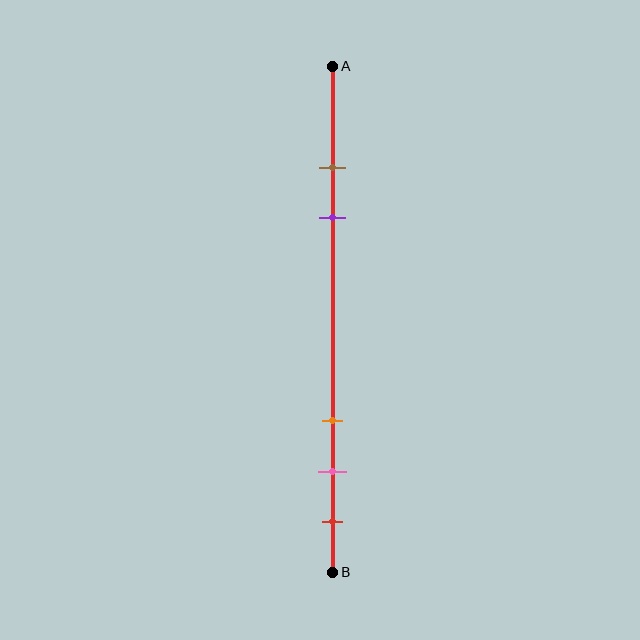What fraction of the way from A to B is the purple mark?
The purple mark is approximately 30% (0.3) of the way from A to B.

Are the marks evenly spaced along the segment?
No, the marks are not evenly spaced.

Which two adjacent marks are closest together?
The brown and purple marks are the closest adjacent pair.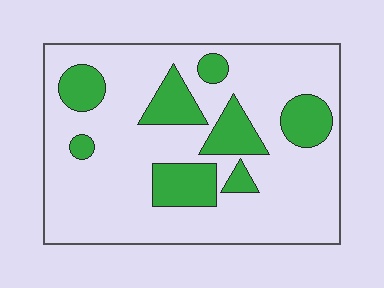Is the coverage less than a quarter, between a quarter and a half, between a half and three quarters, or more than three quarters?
Less than a quarter.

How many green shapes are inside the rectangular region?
8.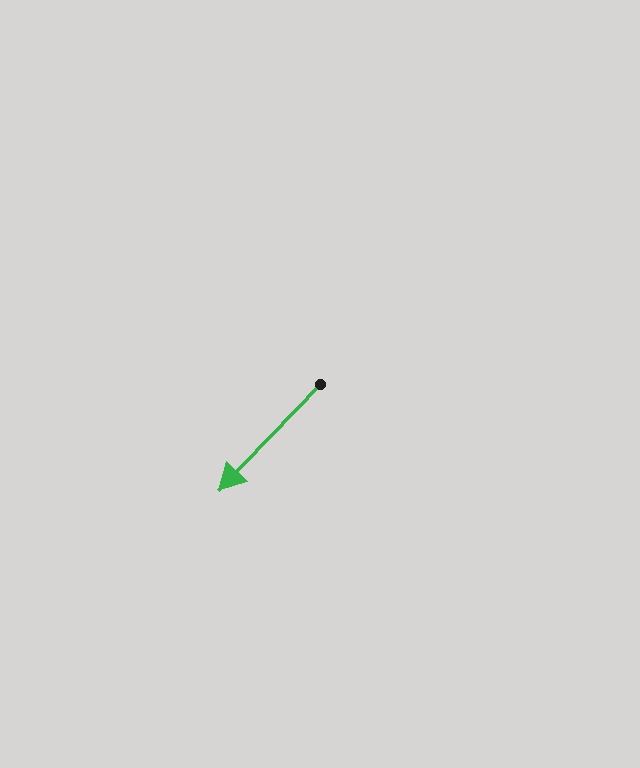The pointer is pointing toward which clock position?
Roughly 7 o'clock.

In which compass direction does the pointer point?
Southwest.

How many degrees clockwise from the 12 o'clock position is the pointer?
Approximately 223 degrees.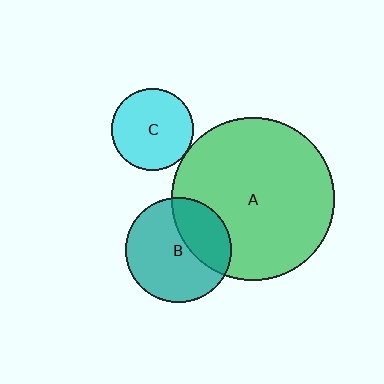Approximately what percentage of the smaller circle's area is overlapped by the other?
Approximately 35%.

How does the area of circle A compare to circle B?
Approximately 2.4 times.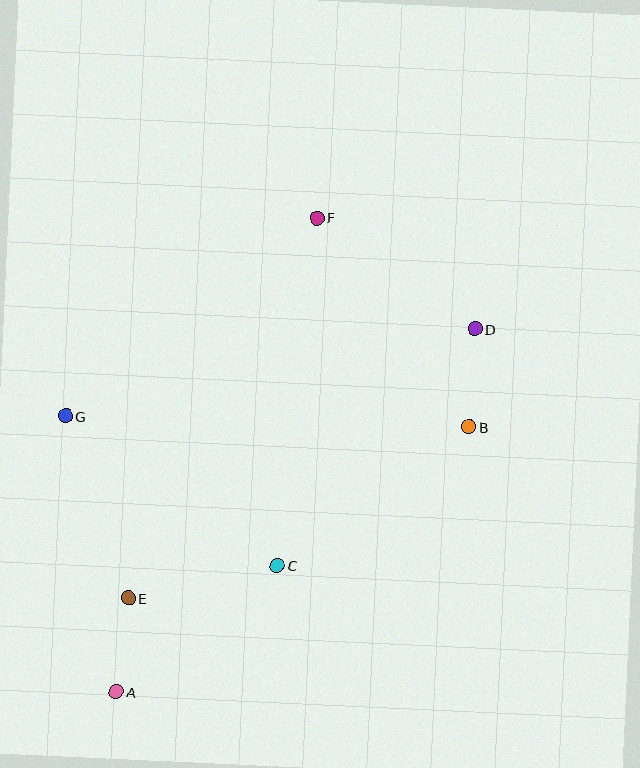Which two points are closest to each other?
Points A and E are closest to each other.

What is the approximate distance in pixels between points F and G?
The distance between F and G is approximately 320 pixels.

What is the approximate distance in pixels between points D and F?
The distance between D and F is approximately 193 pixels.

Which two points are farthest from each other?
Points A and F are farthest from each other.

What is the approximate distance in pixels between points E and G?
The distance between E and G is approximately 192 pixels.